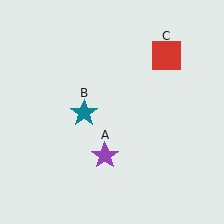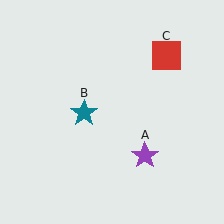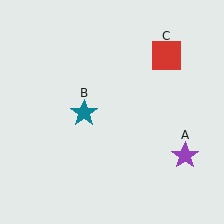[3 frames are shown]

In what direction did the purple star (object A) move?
The purple star (object A) moved right.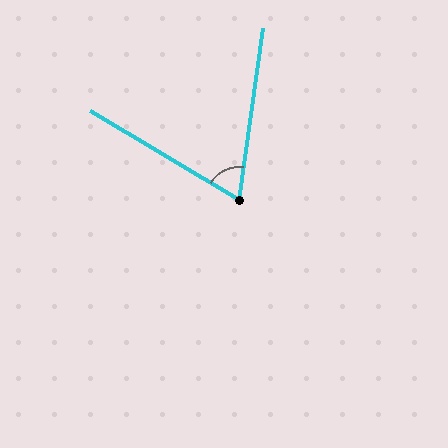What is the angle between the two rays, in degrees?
Approximately 67 degrees.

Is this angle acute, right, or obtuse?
It is acute.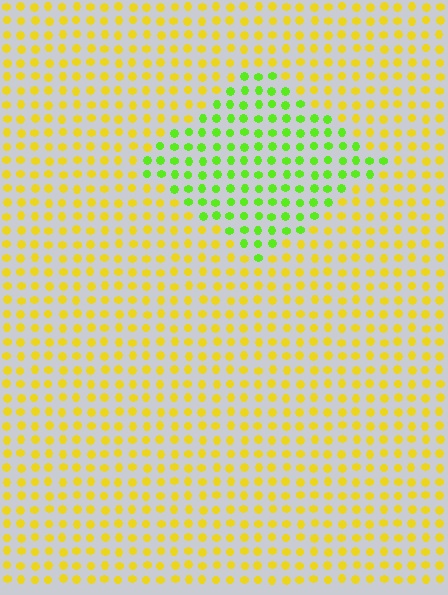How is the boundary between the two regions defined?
The boundary is defined purely by a slight shift in hue (about 49 degrees). Spacing, size, and orientation are identical on both sides.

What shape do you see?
I see a diamond.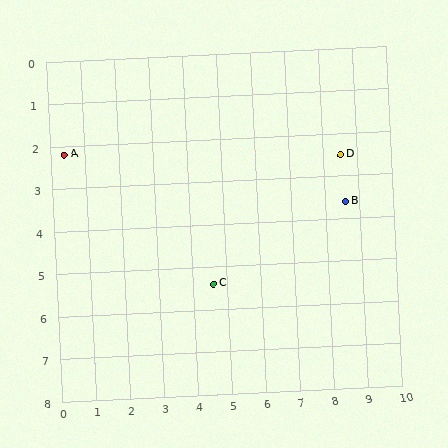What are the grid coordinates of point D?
Point D is at approximately (8.5, 2.5).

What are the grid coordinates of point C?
Point C is at approximately (4.6, 5.4).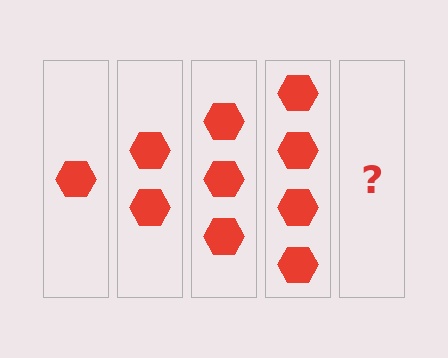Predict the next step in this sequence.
The next step is 5 hexagons.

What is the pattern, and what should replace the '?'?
The pattern is that each step adds one more hexagon. The '?' should be 5 hexagons.